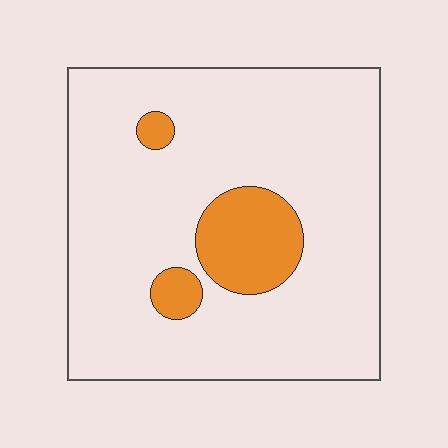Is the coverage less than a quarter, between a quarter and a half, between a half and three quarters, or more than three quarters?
Less than a quarter.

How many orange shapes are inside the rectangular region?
3.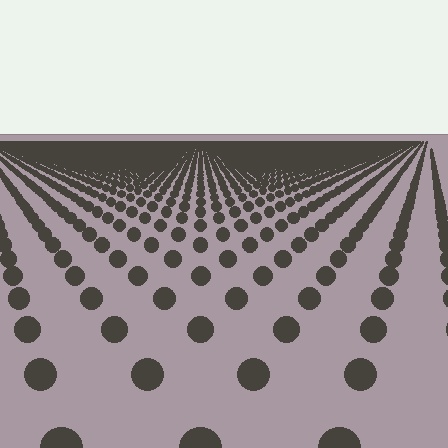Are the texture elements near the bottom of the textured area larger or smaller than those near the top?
Larger. Near the bottom, elements are closer to the viewer and appear at a bigger on-screen size.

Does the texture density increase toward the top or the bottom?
Density increases toward the top.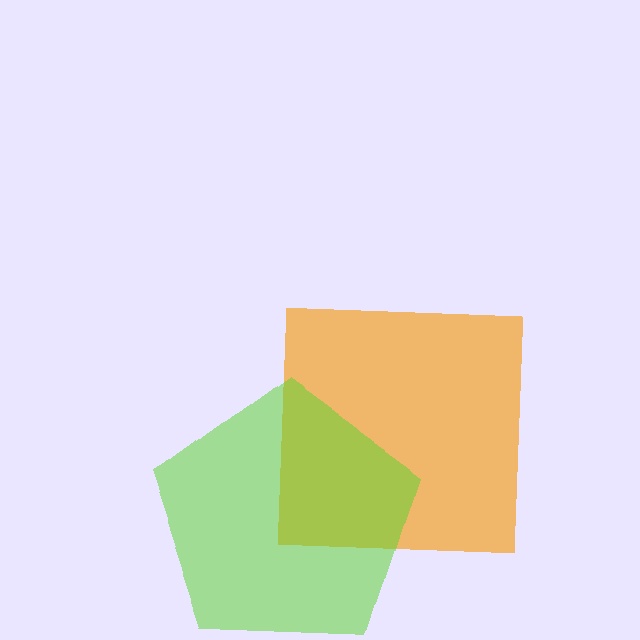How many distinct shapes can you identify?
There are 2 distinct shapes: an orange square, a lime pentagon.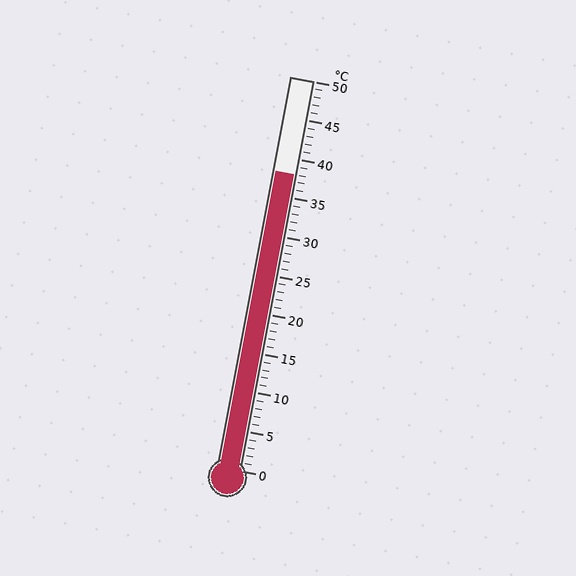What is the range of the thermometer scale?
The thermometer scale ranges from 0°C to 50°C.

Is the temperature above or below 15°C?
The temperature is above 15°C.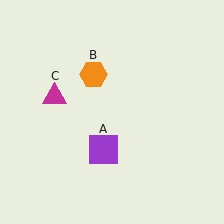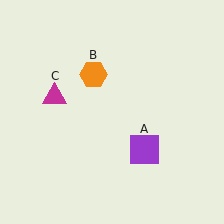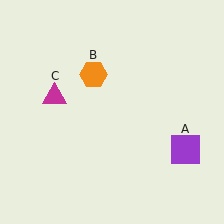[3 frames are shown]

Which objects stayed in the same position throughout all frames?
Orange hexagon (object B) and magenta triangle (object C) remained stationary.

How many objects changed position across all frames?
1 object changed position: purple square (object A).